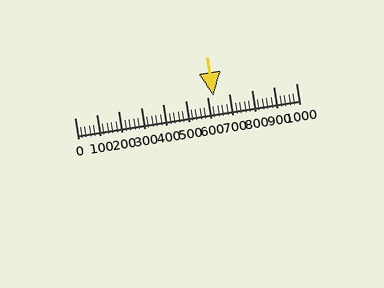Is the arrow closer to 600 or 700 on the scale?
The arrow is closer to 600.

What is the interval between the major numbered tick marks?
The major tick marks are spaced 100 units apart.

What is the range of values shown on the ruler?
The ruler shows values from 0 to 1000.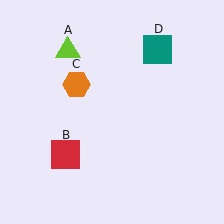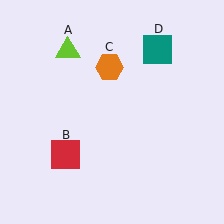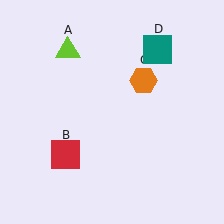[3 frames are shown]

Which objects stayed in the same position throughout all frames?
Lime triangle (object A) and red square (object B) and teal square (object D) remained stationary.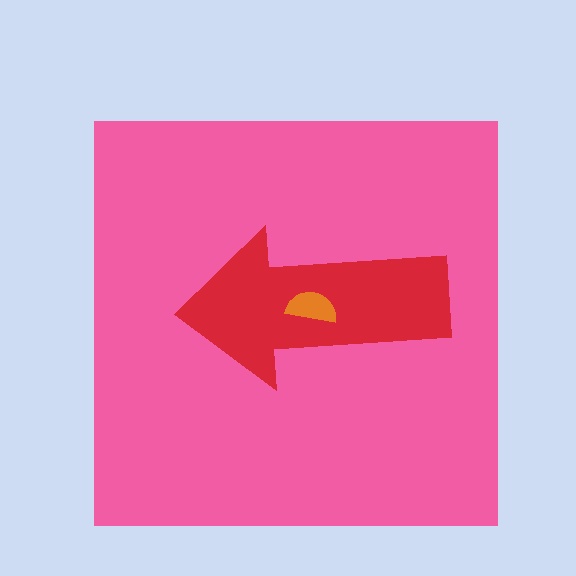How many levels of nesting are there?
3.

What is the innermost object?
The orange semicircle.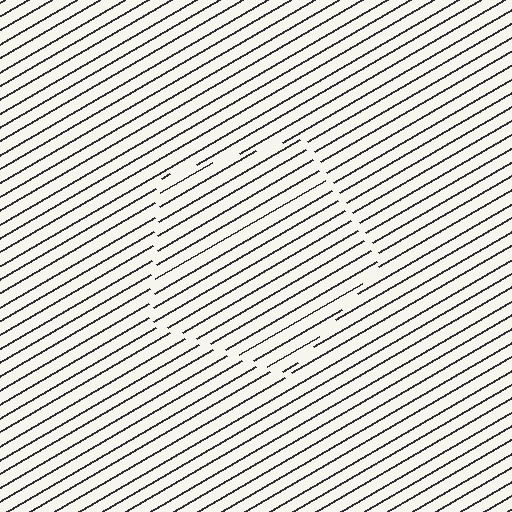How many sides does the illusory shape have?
5 sides — the line-ends trace a pentagon.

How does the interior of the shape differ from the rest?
The interior of the shape contains the same grating, shifted by half a period — the contour is defined by the phase discontinuity where line-ends from the inner and outer gratings abut.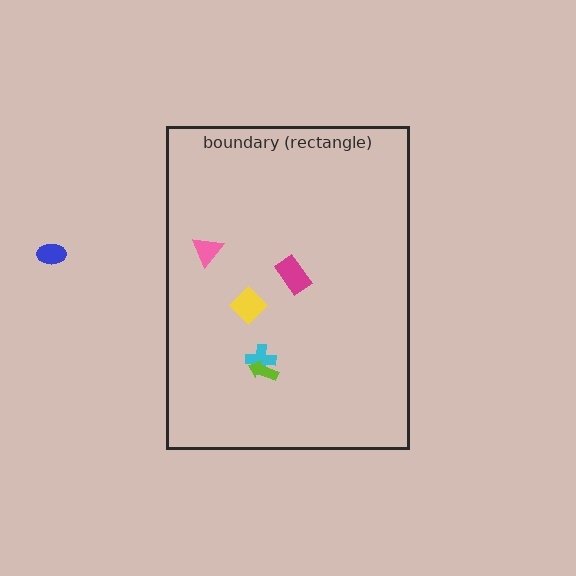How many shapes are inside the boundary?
5 inside, 1 outside.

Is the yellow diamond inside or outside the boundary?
Inside.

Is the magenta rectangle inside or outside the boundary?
Inside.